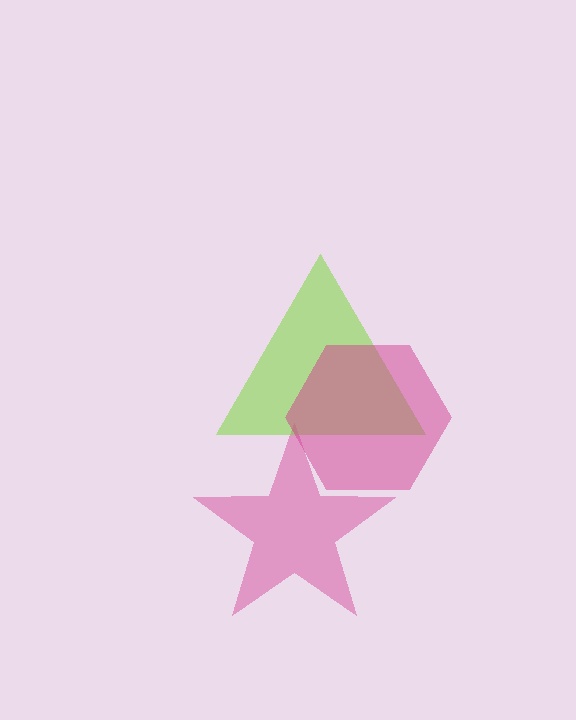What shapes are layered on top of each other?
The layered shapes are: a pink star, a lime triangle, a magenta hexagon.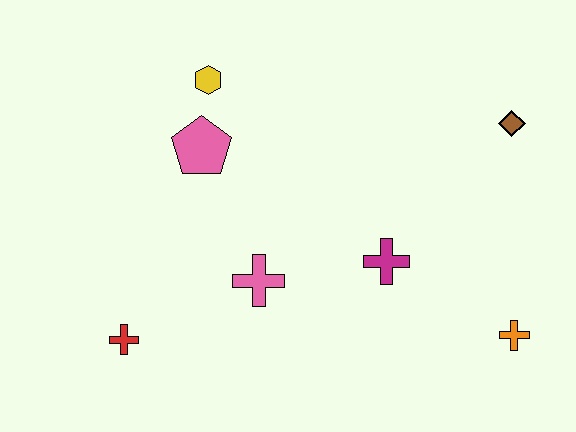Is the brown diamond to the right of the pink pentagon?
Yes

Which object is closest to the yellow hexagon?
The pink pentagon is closest to the yellow hexagon.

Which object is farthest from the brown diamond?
The red cross is farthest from the brown diamond.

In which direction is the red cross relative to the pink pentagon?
The red cross is below the pink pentagon.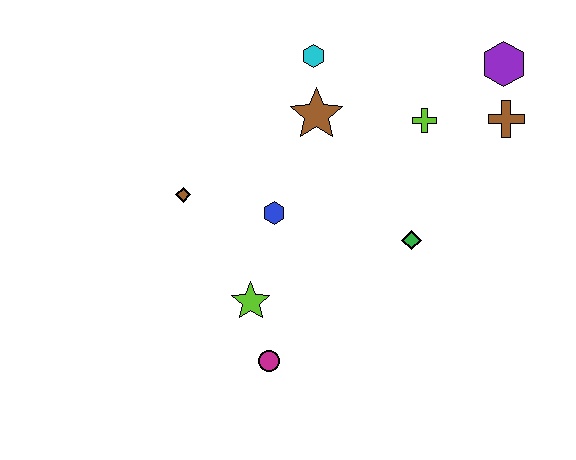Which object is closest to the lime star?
The magenta circle is closest to the lime star.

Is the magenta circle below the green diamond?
Yes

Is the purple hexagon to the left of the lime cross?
No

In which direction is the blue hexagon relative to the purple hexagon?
The blue hexagon is to the left of the purple hexagon.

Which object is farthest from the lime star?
The purple hexagon is farthest from the lime star.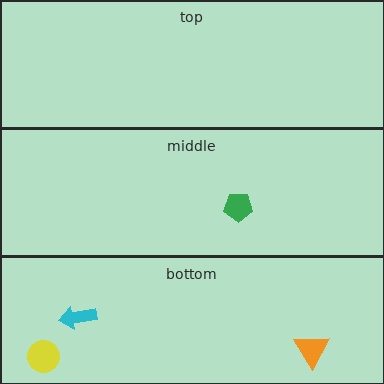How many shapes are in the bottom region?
3.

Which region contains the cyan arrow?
The bottom region.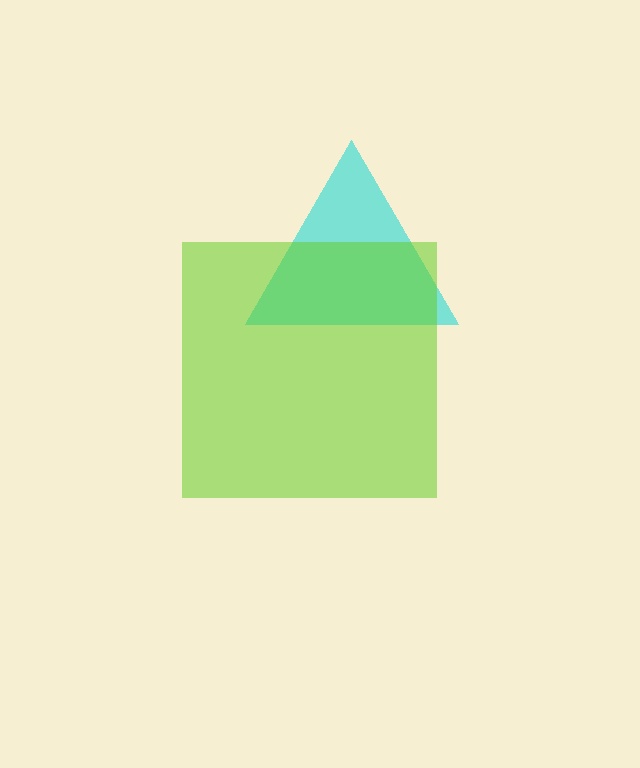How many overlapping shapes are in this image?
There are 2 overlapping shapes in the image.